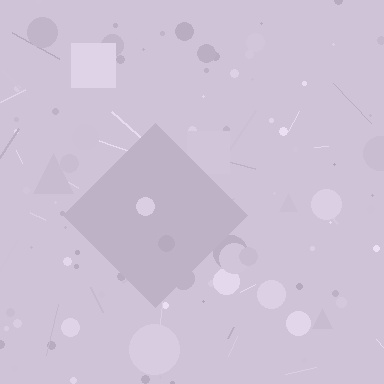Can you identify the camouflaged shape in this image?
The camouflaged shape is a diamond.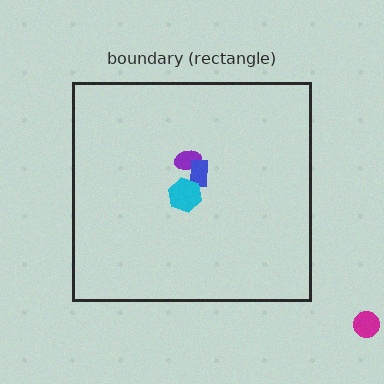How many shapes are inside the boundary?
3 inside, 1 outside.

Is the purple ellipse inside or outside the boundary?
Inside.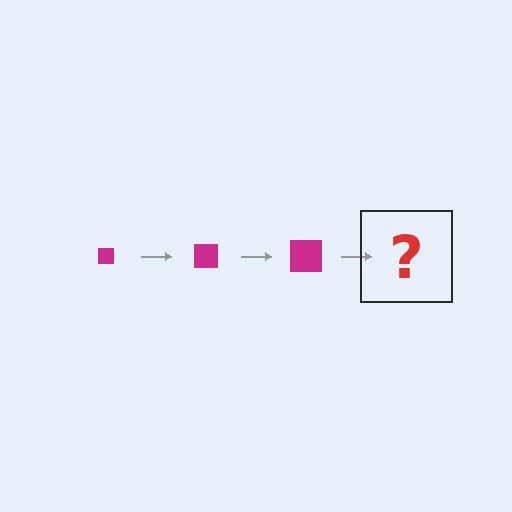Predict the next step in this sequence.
The next step is a magenta square, larger than the previous one.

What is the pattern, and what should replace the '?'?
The pattern is that the square gets progressively larger each step. The '?' should be a magenta square, larger than the previous one.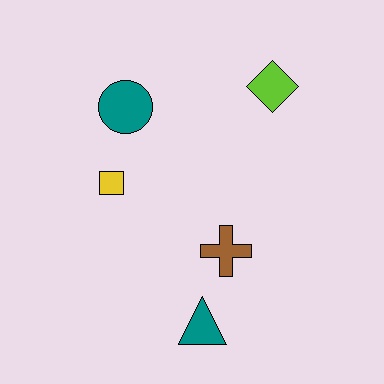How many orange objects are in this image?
There are no orange objects.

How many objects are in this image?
There are 5 objects.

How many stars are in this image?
There are no stars.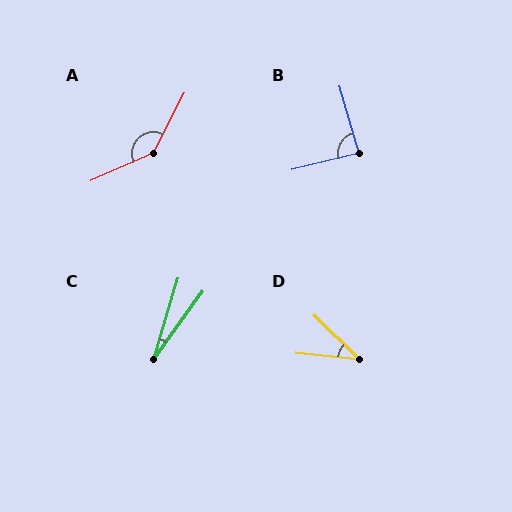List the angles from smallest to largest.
C (19°), D (38°), B (88°), A (142°).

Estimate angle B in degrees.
Approximately 88 degrees.